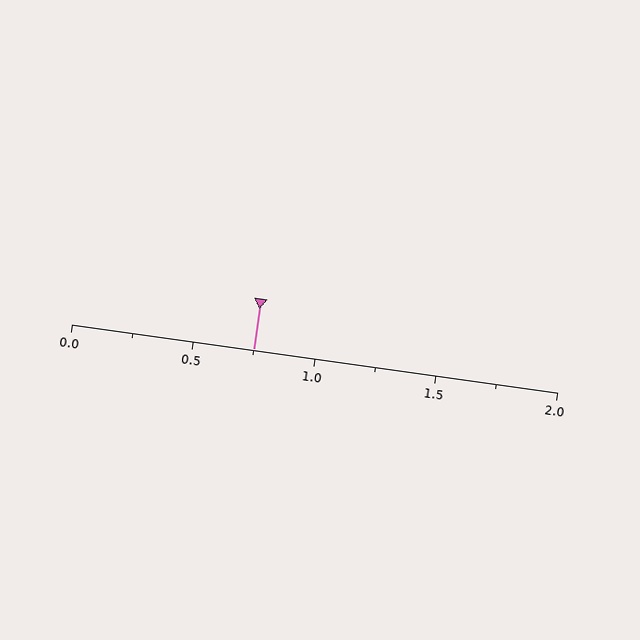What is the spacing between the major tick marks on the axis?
The major ticks are spaced 0.5 apart.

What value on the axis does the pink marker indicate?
The marker indicates approximately 0.75.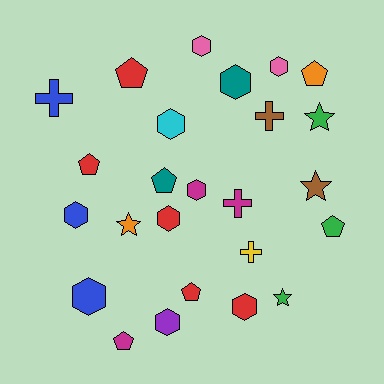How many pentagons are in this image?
There are 7 pentagons.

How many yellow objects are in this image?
There is 1 yellow object.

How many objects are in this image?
There are 25 objects.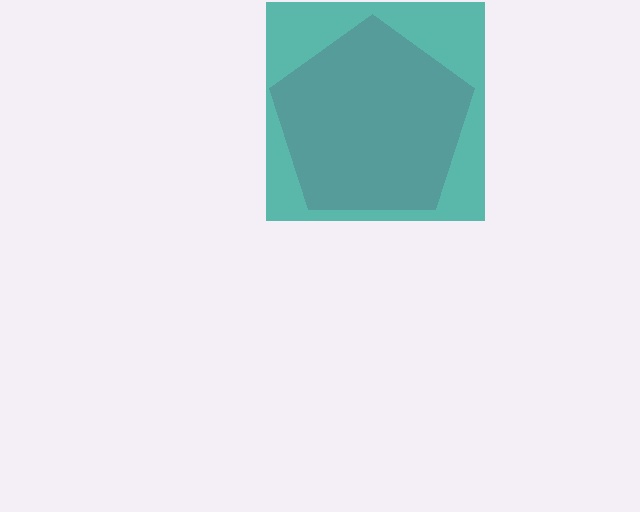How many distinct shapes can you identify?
There are 2 distinct shapes: a pink pentagon, a teal square.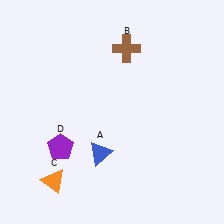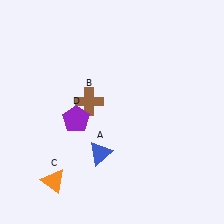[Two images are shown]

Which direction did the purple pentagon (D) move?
The purple pentagon (D) moved up.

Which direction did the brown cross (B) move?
The brown cross (B) moved down.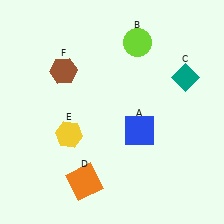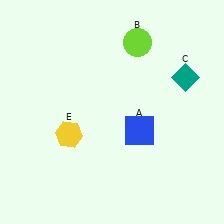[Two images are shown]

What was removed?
The orange square (D), the brown hexagon (F) were removed in Image 2.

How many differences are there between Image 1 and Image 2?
There are 2 differences between the two images.